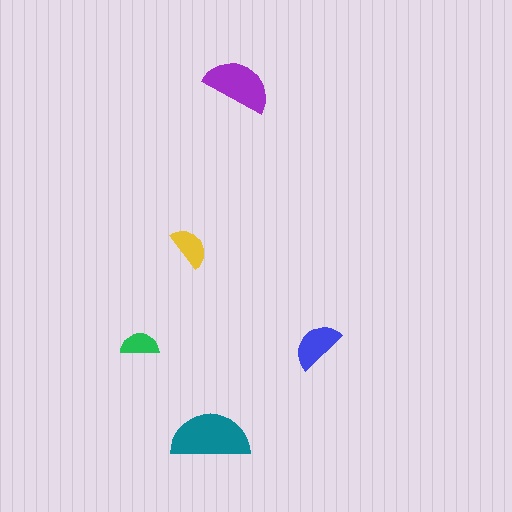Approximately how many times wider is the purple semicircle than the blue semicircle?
About 1.5 times wider.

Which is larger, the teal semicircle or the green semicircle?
The teal one.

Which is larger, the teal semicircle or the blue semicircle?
The teal one.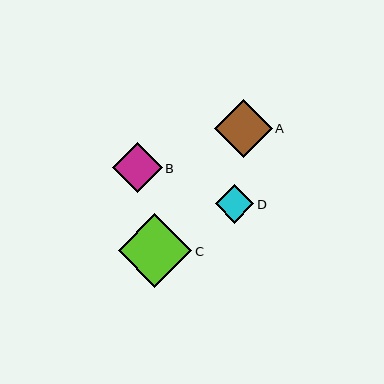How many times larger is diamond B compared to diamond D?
Diamond B is approximately 1.3 times the size of diamond D.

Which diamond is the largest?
Diamond C is the largest with a size of approximately 74 pixels.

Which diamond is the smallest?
Diamond D is the smallest with a size of approximately 39 pixels.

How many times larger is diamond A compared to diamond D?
Diamond A is approximately 1.5 times the size of diamond D.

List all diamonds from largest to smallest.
From largest to smallest: C, A, B, D.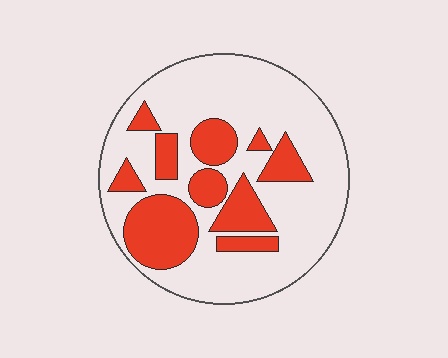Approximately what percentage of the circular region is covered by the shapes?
Approximately 30%.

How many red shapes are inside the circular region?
10.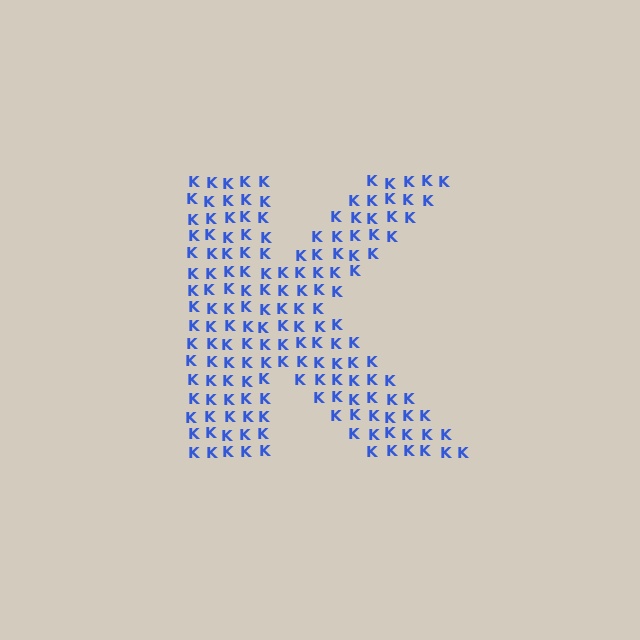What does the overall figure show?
The overall figure shows the letter K.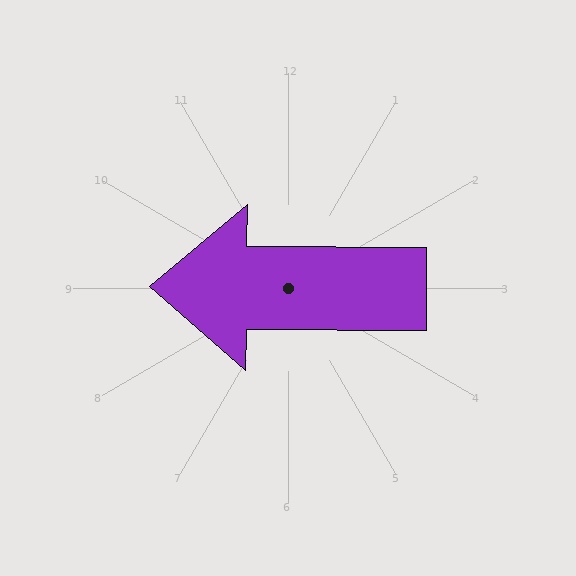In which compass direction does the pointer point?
West.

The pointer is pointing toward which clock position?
Roughly 9 o'clock.